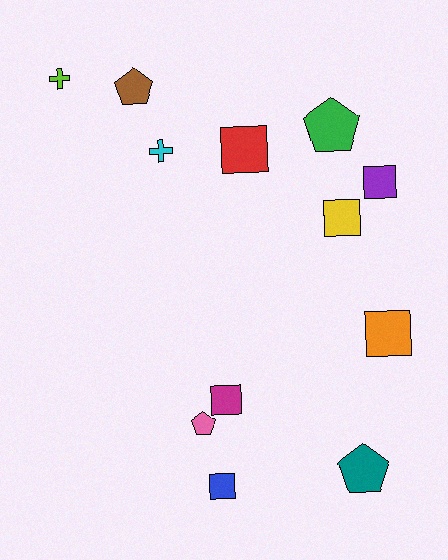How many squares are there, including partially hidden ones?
There are 6 squares.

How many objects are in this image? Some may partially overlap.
There are 12 objects.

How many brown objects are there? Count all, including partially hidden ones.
There is 1 brown object.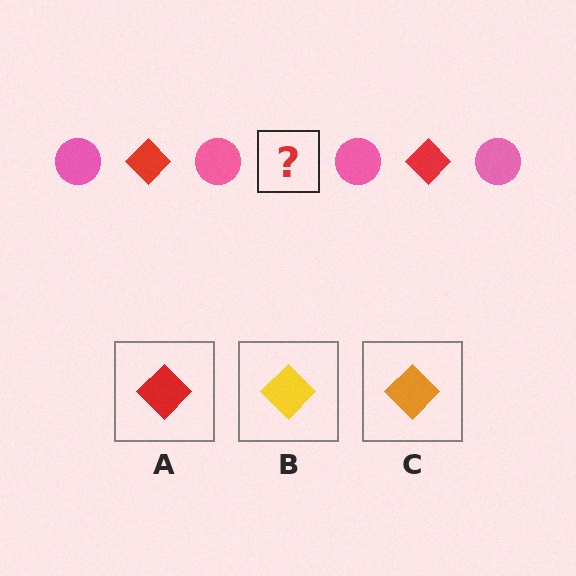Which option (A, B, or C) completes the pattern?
A.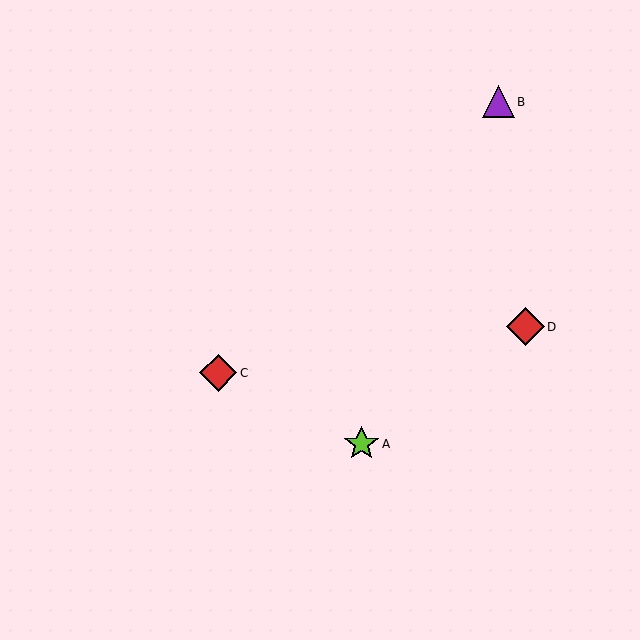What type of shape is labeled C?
Shape C is a red diamond.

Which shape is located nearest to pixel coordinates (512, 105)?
The purple triangle (labeled B) at (498, 102) is nearest to that location.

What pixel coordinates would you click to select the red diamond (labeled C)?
Click at (218, 373) to select the red diamond C.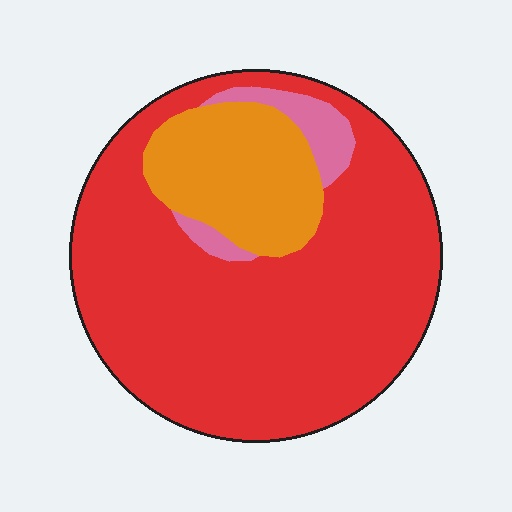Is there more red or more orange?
Red.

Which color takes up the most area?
Red, at roughly 75%.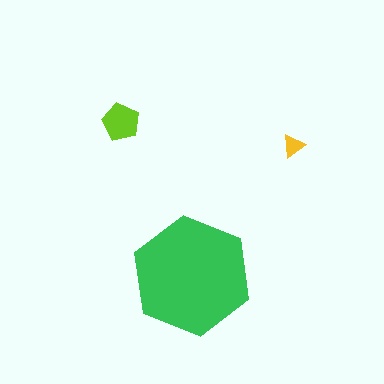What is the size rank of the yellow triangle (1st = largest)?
3rd.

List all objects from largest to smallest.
The green hexagon, the lime pentagon, the yellow triangle.